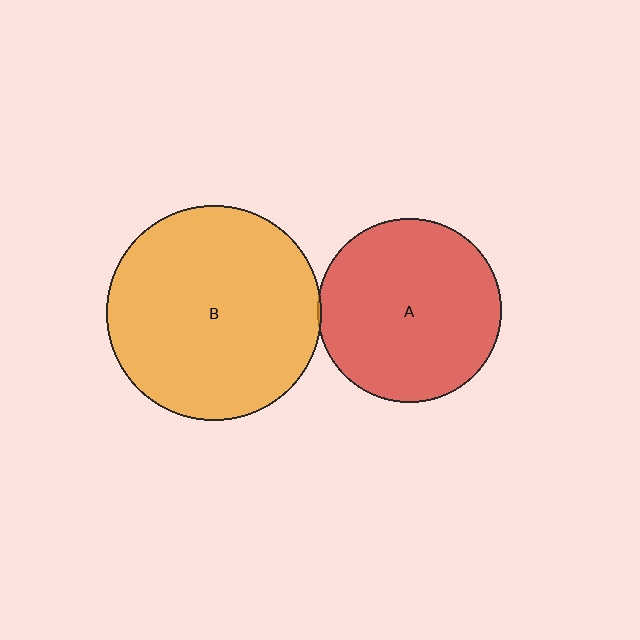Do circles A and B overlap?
Yes.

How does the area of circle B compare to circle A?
Approximately 1.4 times.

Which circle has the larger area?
Circle B (orange).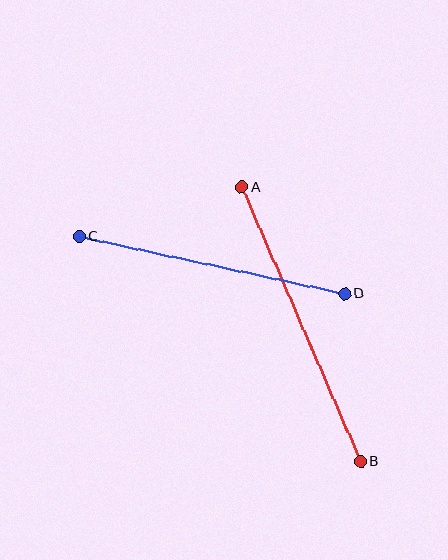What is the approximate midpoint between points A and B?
The midpoint is at approximately (301, 324) pixels.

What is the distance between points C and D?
The distance is approximately 272 pixels.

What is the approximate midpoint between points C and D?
The midpoint is at approximately (212, 265) pixels.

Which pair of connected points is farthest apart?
Points A and B are farthest apart.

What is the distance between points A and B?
The distance is approximately 298 pixels.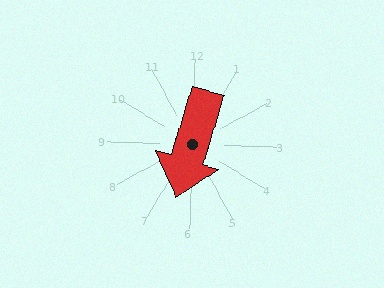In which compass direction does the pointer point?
South.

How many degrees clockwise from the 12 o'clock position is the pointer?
Approximately 195 degrees.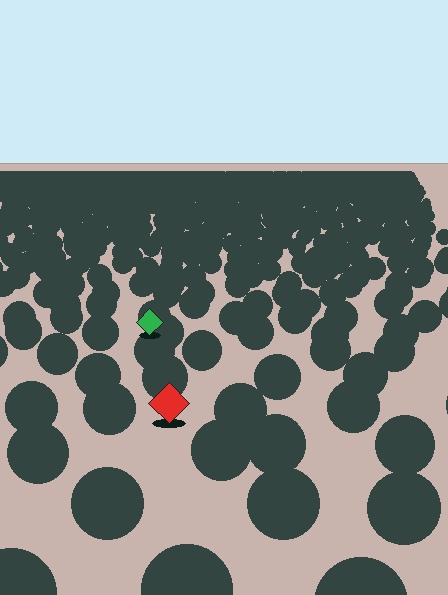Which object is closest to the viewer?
The red diamond is closest. The texture marks near it are larger and more spread out.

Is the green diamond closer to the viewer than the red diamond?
No. The red diamond is closer — you can tell from the texture gradient: the ground texture is coarser near it.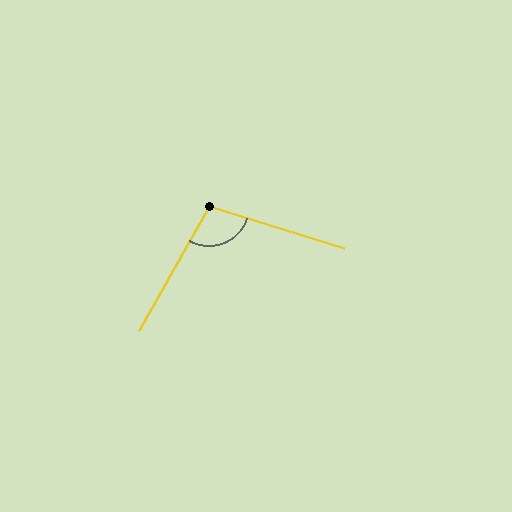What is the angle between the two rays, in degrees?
Approximately 102 degrees.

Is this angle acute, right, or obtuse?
It is obtuse.